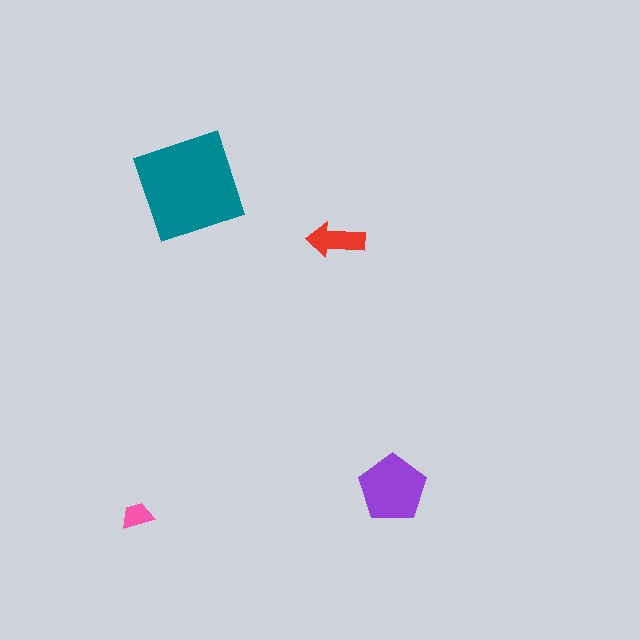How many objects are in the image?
There are 4 objects in the image.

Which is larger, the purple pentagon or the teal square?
The teal square.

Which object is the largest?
The teal square.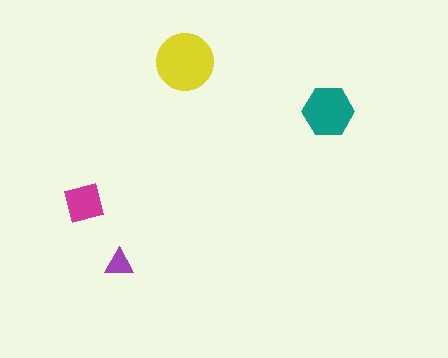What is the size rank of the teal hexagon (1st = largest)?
2nd.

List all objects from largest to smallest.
The yellow circle, the teal hexagon, the magenta square, the purple triangle.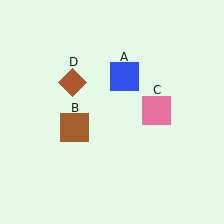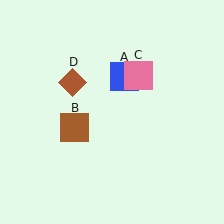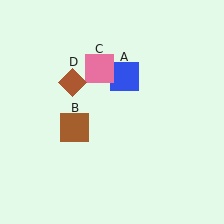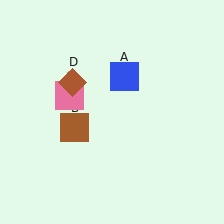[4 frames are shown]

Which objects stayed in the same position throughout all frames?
Blue square (object A) and brown square (object B) and brown diamond (object D) remained stationary.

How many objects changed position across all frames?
1 object changed position: pink square (object C).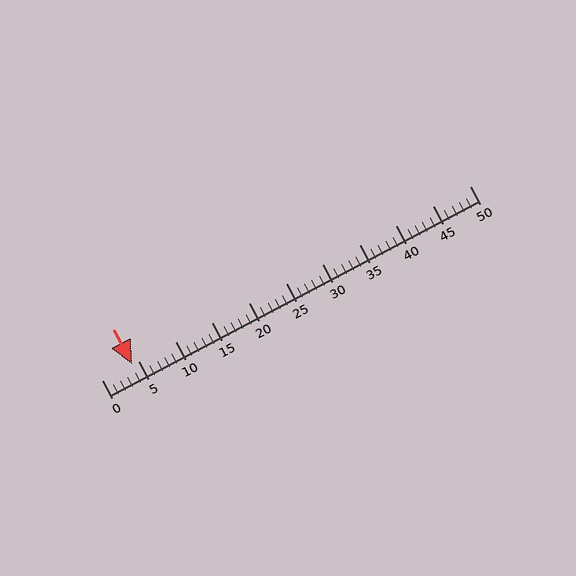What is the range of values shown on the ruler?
The ruler shows values from 0 to 50.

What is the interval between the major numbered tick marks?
The major tick marks are spaced 5 units apart.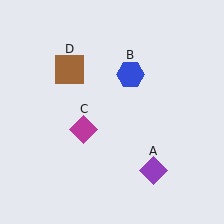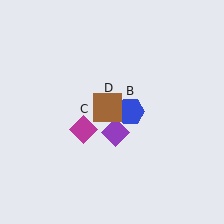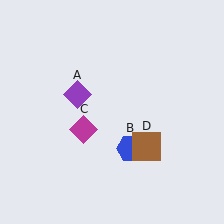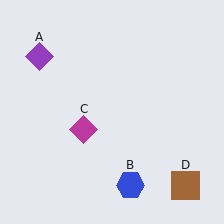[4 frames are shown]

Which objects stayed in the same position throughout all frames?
Magenta diamond (object C) remained stationary.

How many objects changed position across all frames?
3 objects changed position: purple diamond (object A), blue hexagon (object B), brown square (object D).